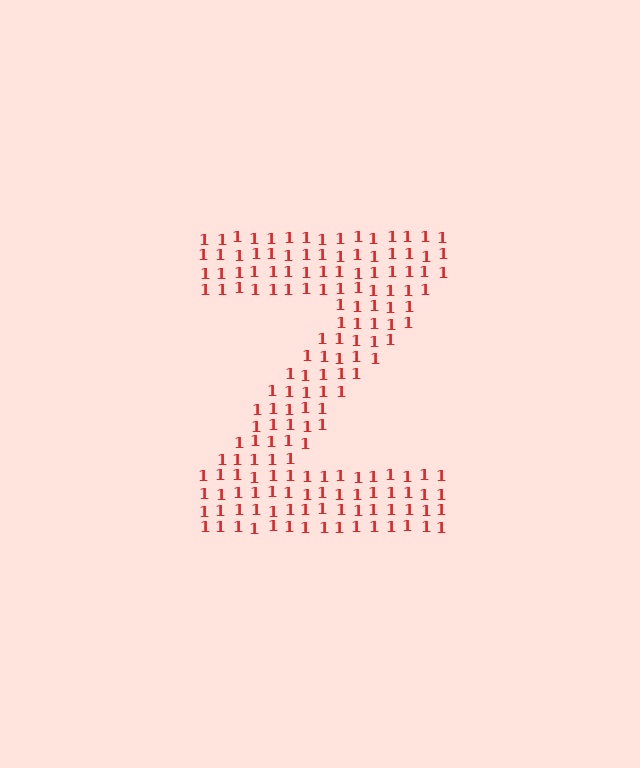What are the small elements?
The small elements are digit 1's.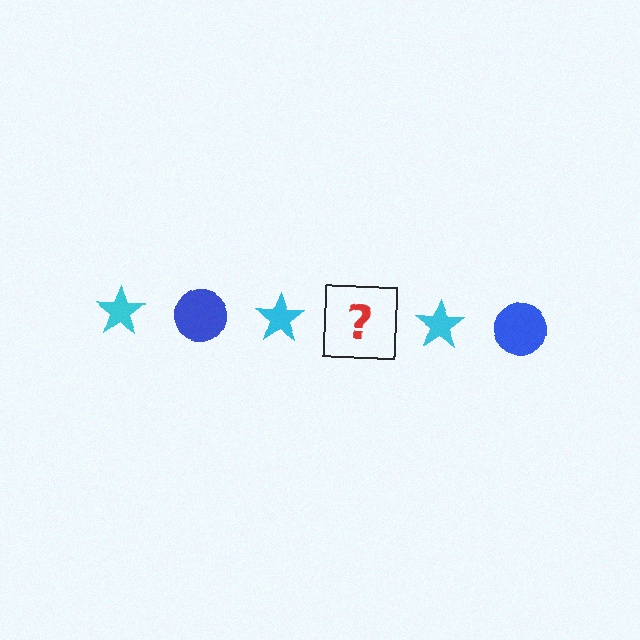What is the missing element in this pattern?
The missing element is a blue circle.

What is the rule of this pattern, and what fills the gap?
The rule is that the pattern alternates between cyan star and blue circle. The gap should be filled with a blue circle.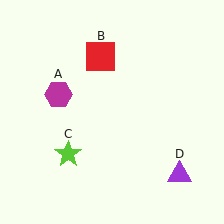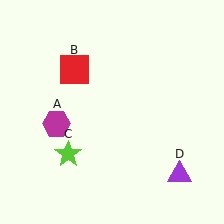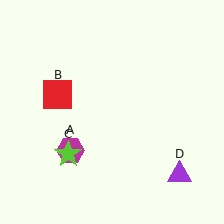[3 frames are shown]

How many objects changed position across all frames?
2 objects changed position: magenta hexagon (object A), red square (object B).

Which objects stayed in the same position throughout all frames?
Lime star (object C) and purple triangle (object D) remained stationary.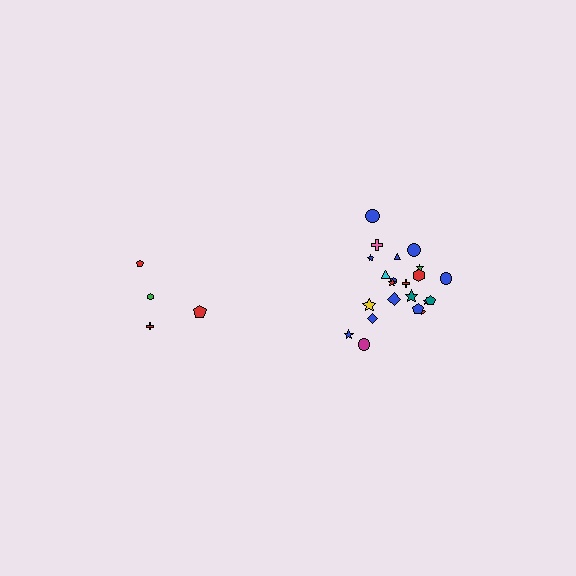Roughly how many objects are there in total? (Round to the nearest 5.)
Roughly 25 objects in total.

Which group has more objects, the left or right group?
The right group.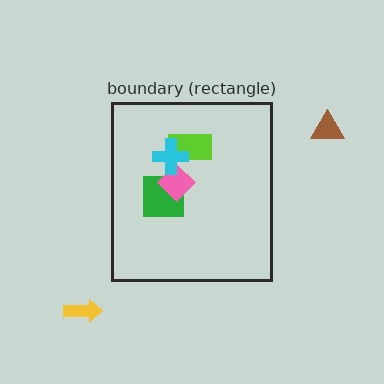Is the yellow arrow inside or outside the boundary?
Outside.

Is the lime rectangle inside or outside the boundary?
Inside.